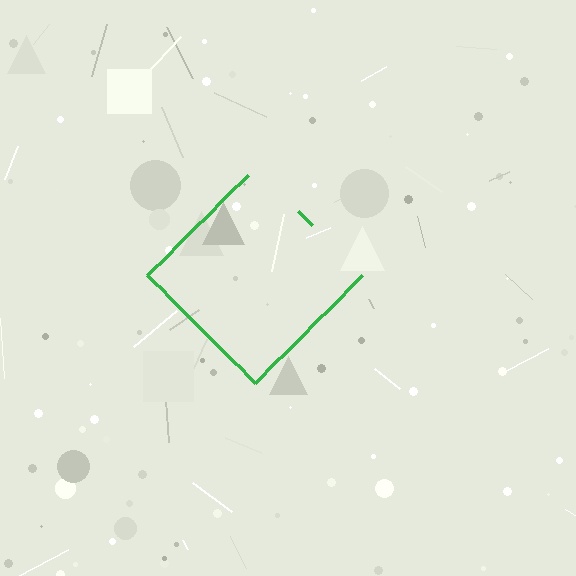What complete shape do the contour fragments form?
The contour fragments form a diamond.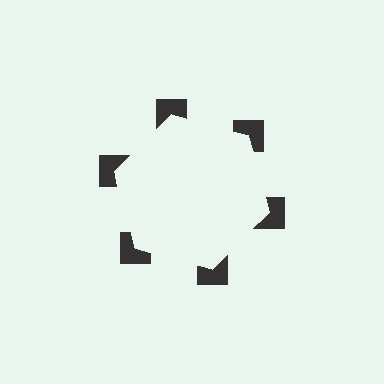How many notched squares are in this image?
There are 6 — one at each vertex of the illusory hexagon.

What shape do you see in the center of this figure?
An illusory hexagon — its edges are inferred from the aligned wedge cuts in the notched squares, not physically drawn.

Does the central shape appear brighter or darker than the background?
It typically appears slightly brighter than the background, even though no actual brightness change is drawn.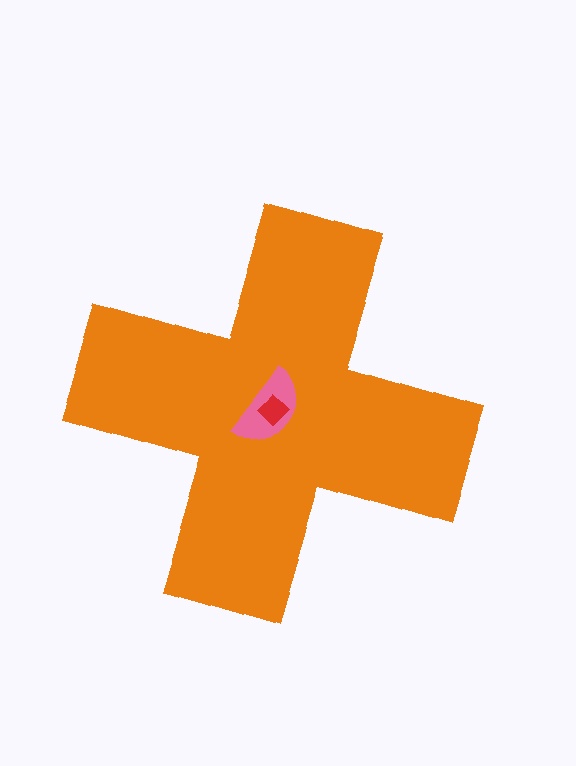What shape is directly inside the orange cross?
The pink semicircle.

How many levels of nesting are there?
3.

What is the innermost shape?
The red diamond.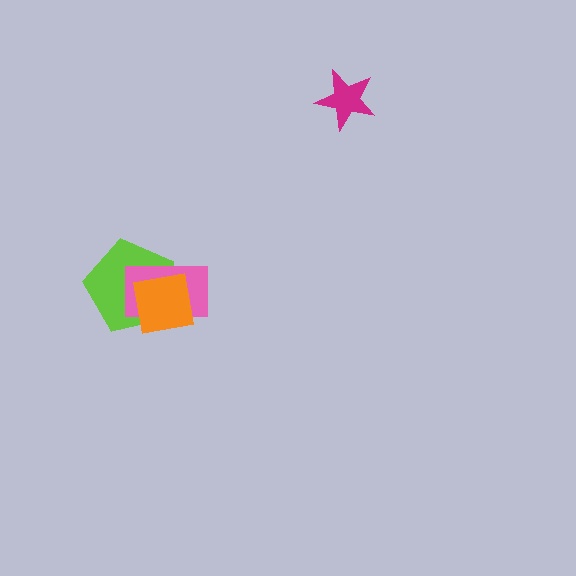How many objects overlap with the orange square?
2 objects overlap with the orange square.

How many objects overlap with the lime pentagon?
2 objects overlap with the lime pentagon.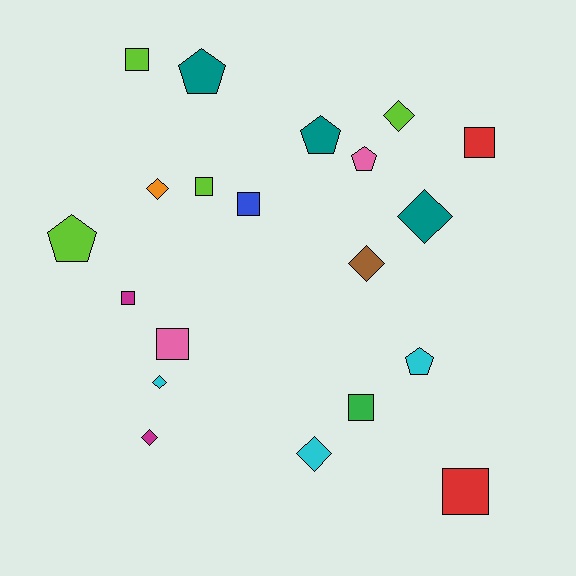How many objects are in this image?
There are 20 objects.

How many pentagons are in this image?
There are 5 pentagons.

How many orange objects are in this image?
There is 1 orange object.